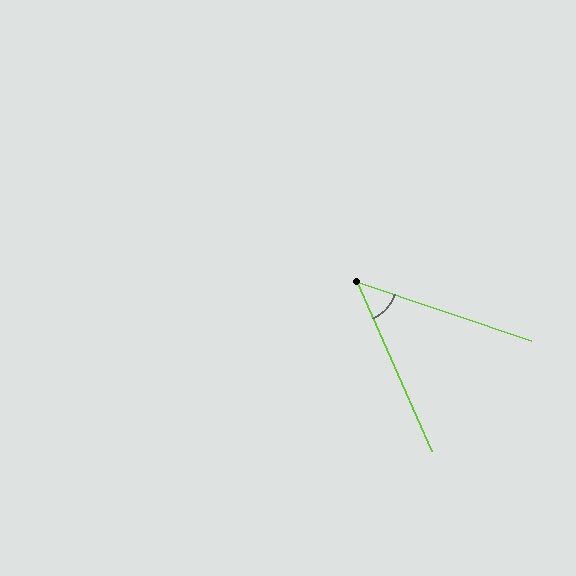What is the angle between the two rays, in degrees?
Approximately 48 degrees.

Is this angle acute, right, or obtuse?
It is acute.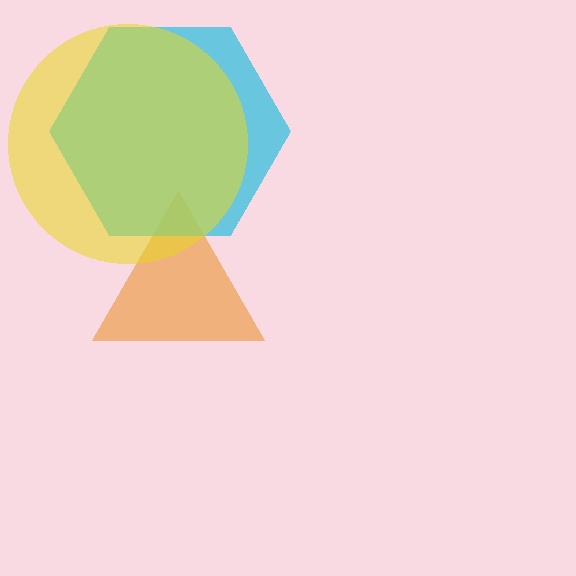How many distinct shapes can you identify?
There are 3 distinct shapes: an orange triangle, a cyan hexagon, a yellow circle.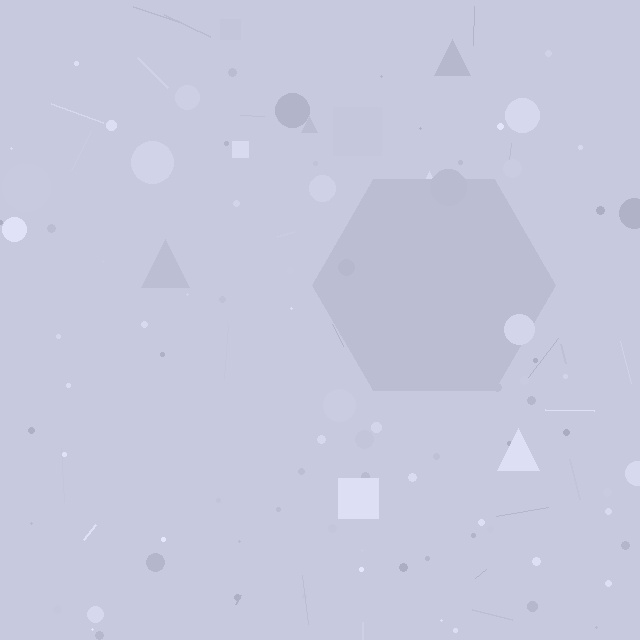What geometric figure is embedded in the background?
A hexagon is embedded in the background.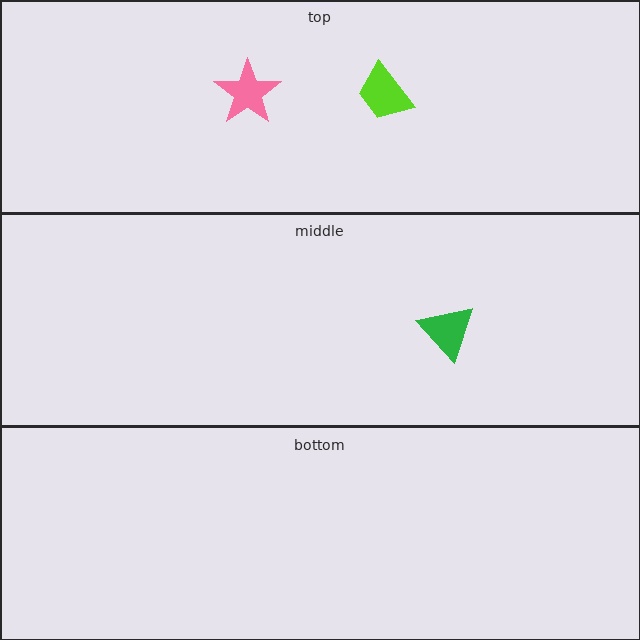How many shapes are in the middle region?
1.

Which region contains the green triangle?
The middle region.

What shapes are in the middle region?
The green triangle.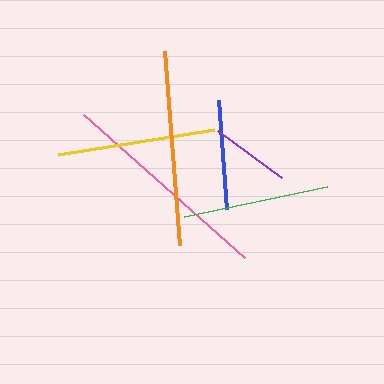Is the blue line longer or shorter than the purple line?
The blue line is longer than the purple line.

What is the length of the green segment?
The green segment is approximately 146 pixels long.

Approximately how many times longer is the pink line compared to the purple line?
The pink line is approximately 2.7 times the length of the purple line.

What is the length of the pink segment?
The pink segment is approximately 216 pixels long.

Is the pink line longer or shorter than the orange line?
The pink line is longer than the orange line.